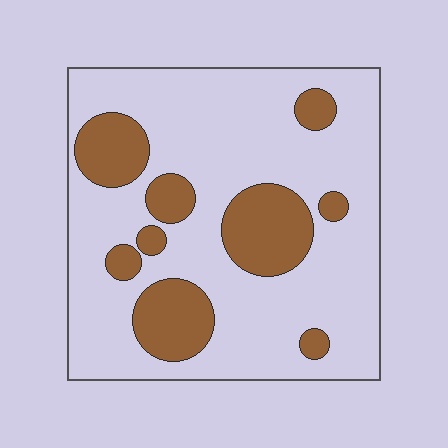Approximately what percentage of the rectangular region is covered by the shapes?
Approximately 25%.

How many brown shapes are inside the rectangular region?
9.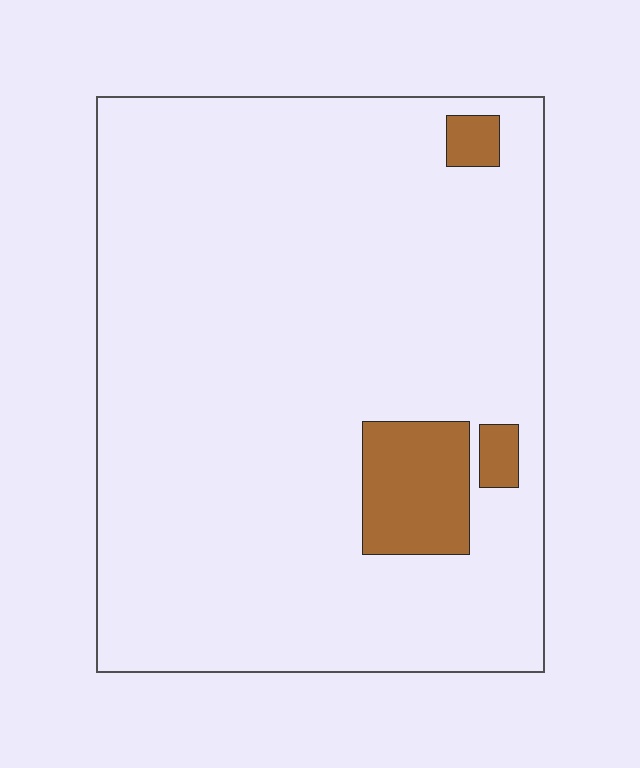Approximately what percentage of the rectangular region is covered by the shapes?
Approximately 10%.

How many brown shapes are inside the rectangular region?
3.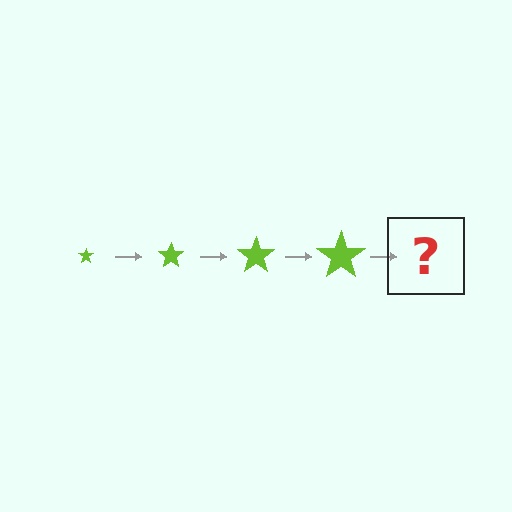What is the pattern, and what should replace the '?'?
The pattern is that the star gets progressively larger each step. The '?' should be a lime star, larger than the previous one.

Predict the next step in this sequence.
The next step is a lime star, larger than the previous one.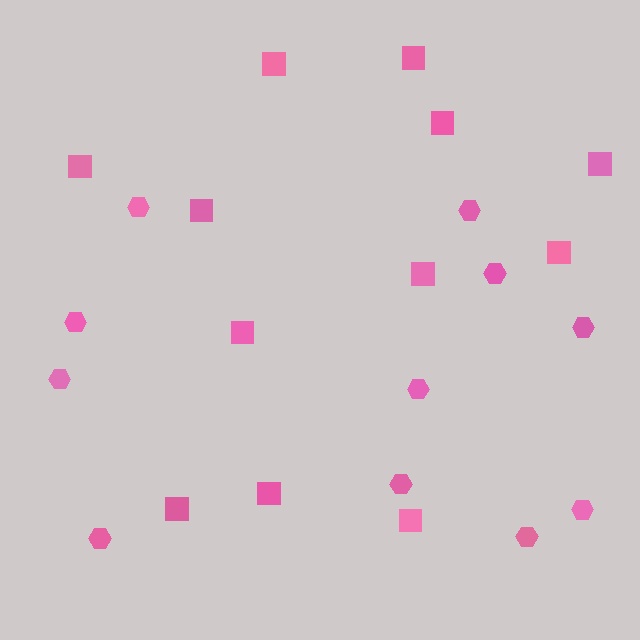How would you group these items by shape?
There are 2 groups: one group of hexagons (11) and one group of squares (12).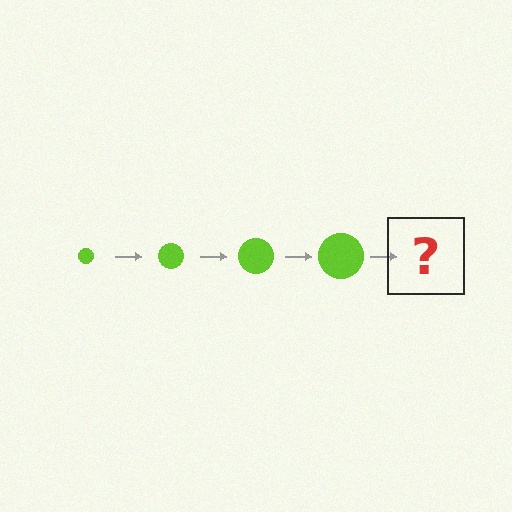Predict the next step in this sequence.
The next step is a lime circle, larger than the previous one.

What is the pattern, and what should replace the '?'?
The pattern is that the circle gets progressively larger each step. The '?' should be a lime circle, larger than the previous one.